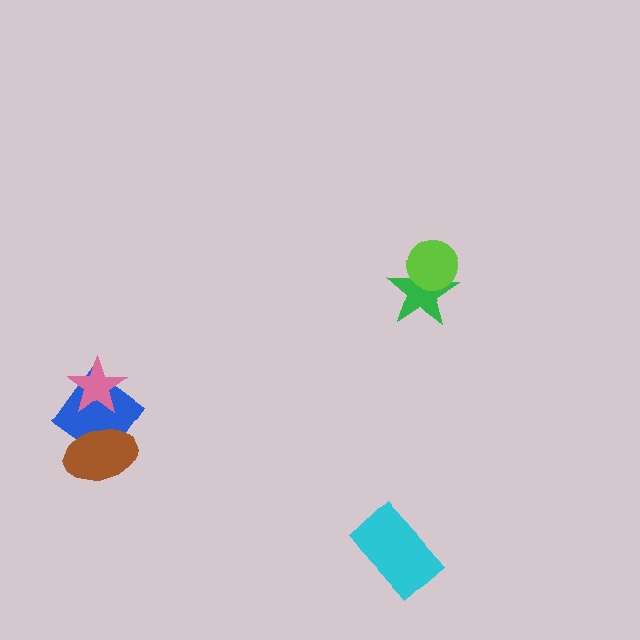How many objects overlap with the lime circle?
1 object overlaps with the lime circle.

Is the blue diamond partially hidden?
Yes, it is partially covered by another shape.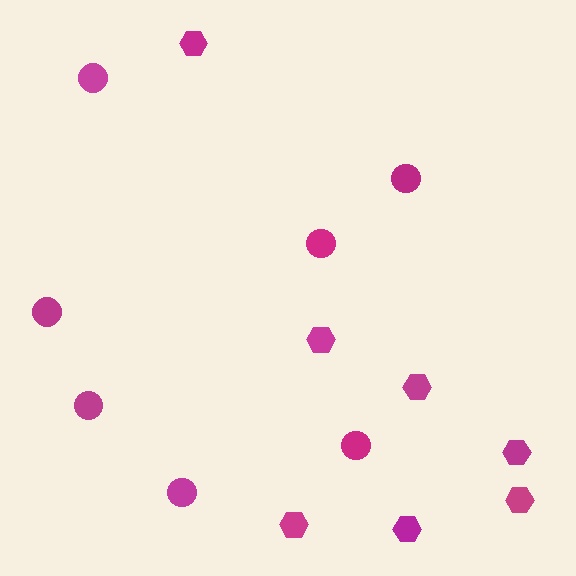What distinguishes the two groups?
There are 2 groups: one group of circles (7) and one group of hexagons (7).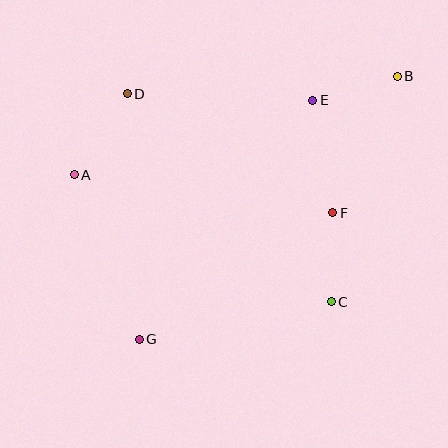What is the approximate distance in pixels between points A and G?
The distance between A and G is approximately 177 pixels.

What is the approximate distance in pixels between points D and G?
The distance between D and G is approximately 246 pixels.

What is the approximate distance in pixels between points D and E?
The distance between D and E is approximately 185 pixels.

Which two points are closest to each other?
Points B and E are closest to each other.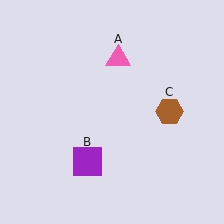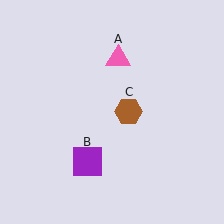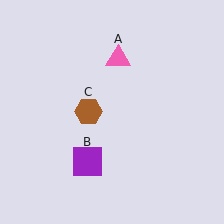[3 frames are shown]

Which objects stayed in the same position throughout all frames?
Pink triangle (object A) and purple square (object B) remained stationary.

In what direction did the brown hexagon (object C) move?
The brown hexagon (object C) moved left.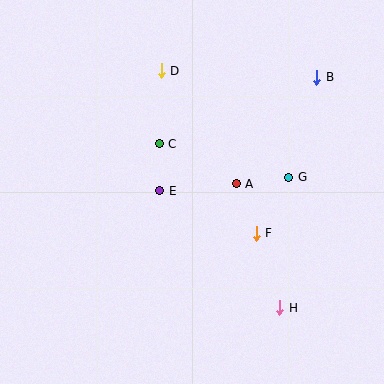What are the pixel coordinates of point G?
Point G is at (289, 177).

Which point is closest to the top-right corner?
Point B is closest to the top-right corner.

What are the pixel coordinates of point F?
Point F is at (256, 233).